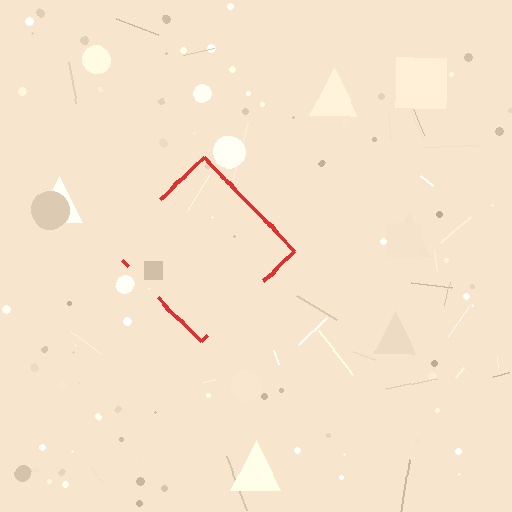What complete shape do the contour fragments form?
The contour fragments form a diamond.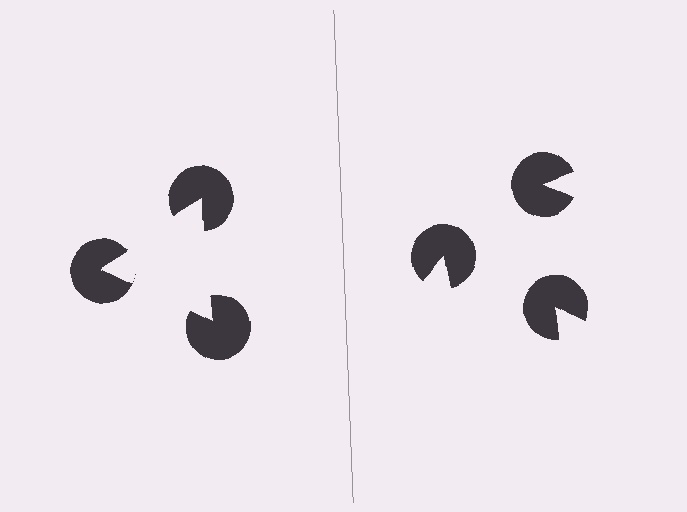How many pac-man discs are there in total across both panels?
6 — 3 on each side.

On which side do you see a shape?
An illusory triangle appears on the left side. On the right side the wedge cuts are rotated, so no coherent shape forms.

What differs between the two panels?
The pac-man discs are positioned identically on both sides; only the wedge orientations differ. On the left they align to a triangle; on the right they are misaligned.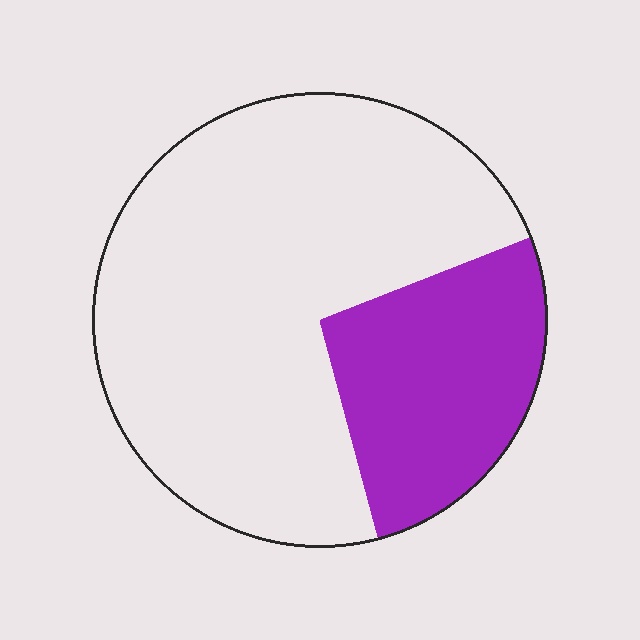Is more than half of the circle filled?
No.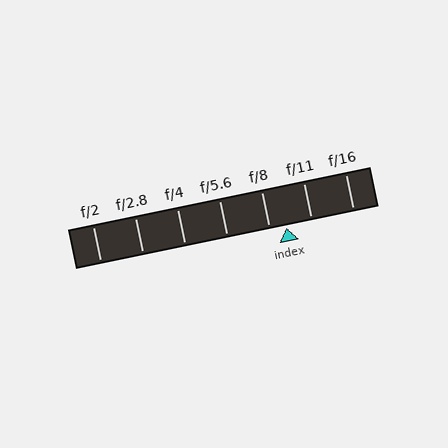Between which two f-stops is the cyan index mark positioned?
The index mark is between f/8 and f/11.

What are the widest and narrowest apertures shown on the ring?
The widest aperture shown is f/2 and the narrowest is f/16.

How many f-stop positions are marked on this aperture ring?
There are 7 f-stop positions marked.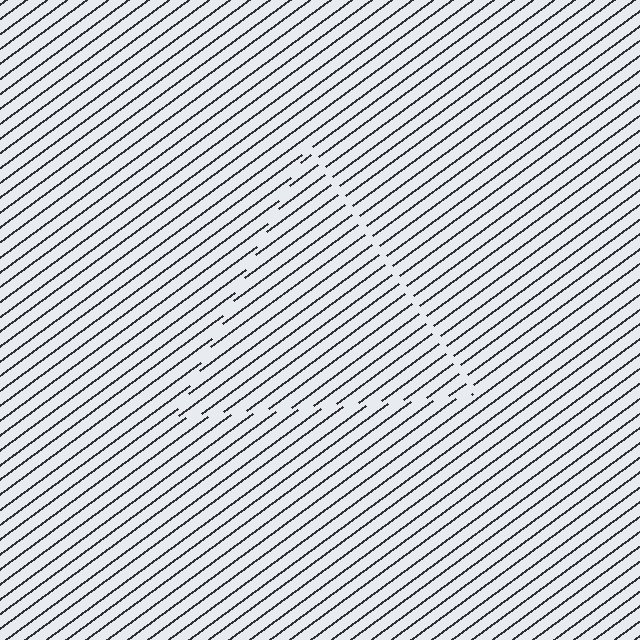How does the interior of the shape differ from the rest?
The interior of the shape contains the same grating, shifted by half a period — the contour is defined by the phase discontinuity where line-ends from the inner and outer gratings abut.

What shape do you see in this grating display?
An illusory triangle. The interior of the shape contains the same grating, shifted by half a period — the contour is defined by the phase discontinuity where line-ends from the inner and outer gratings abut.